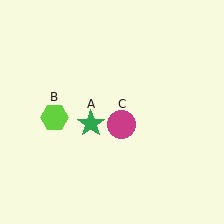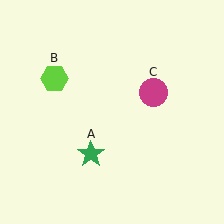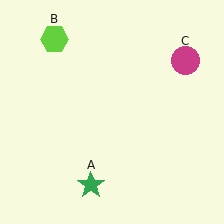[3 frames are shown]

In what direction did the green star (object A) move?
The green star (object A) moved down.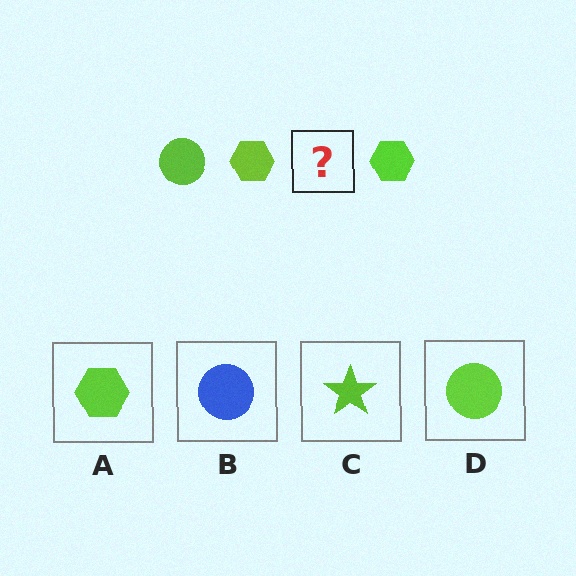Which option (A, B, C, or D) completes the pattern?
D.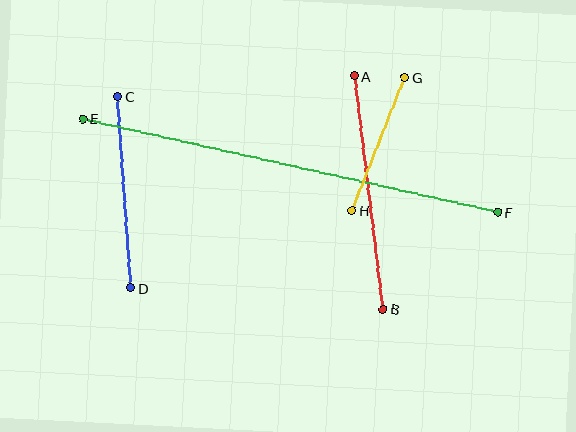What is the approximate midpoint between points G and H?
The midpoint is at approximately (378, 144) pixels.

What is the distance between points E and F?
The distance is approximately 425 pixels.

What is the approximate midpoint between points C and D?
The midpoint is at approximately (124, 192) pixels.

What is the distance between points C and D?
The distance is approximately 192 pixels.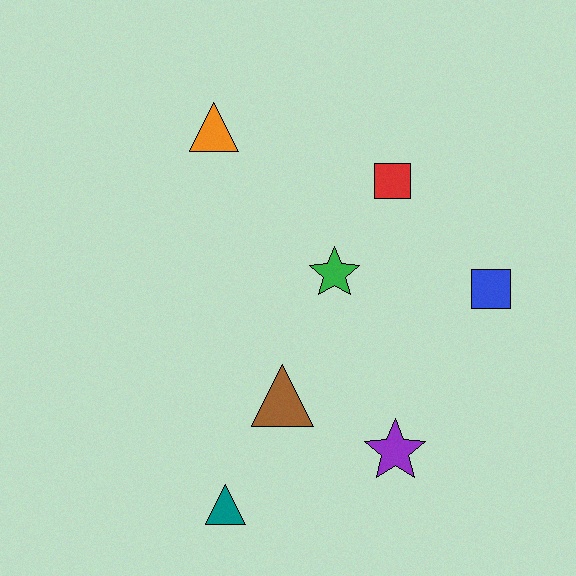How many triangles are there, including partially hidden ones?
There are 3 triangles.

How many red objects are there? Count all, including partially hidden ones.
There is 1 red object.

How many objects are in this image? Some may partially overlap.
There are 7 objects.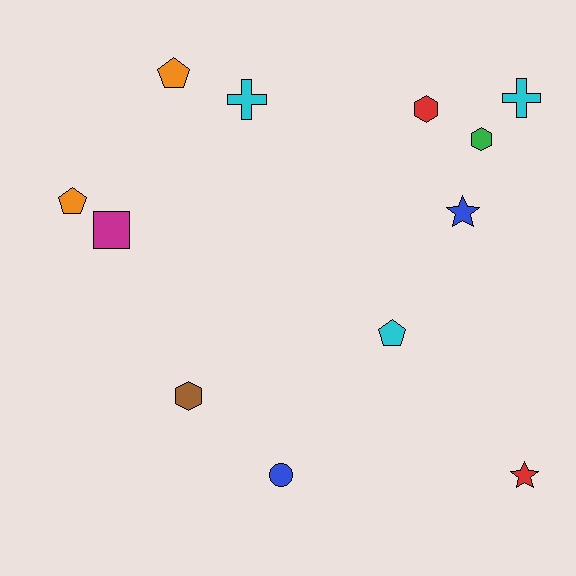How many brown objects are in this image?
There is 1 brown object.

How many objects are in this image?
There are 12 objects.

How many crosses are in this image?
There are 2 crosses.